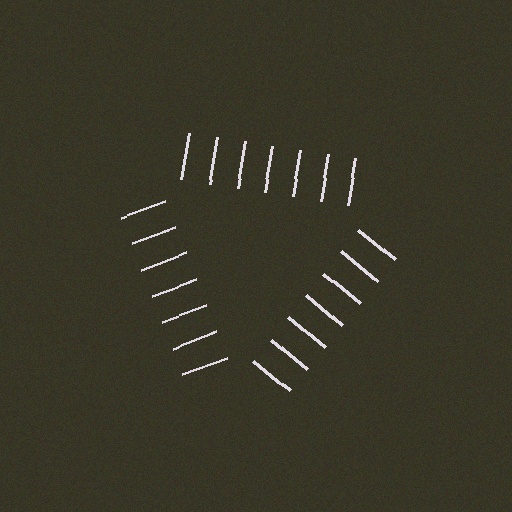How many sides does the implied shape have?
3 sides — the line-ends trace a triangle.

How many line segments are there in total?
21 — 7 along each of the 3 edges.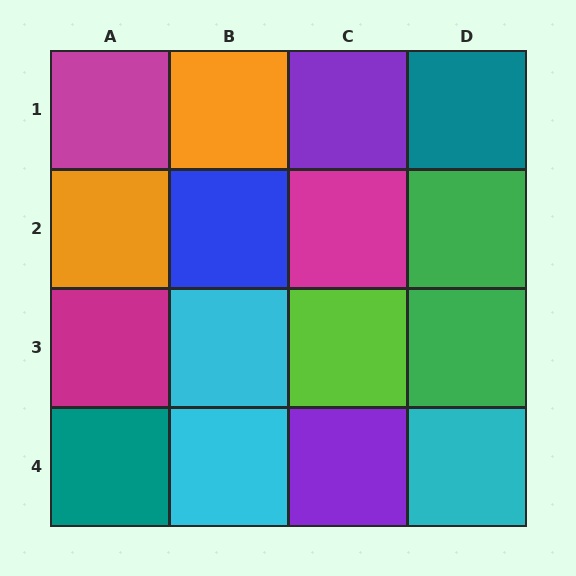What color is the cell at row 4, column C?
Purple.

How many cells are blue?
1 cell is blue.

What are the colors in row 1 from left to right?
Magenta, orange, purple, teal.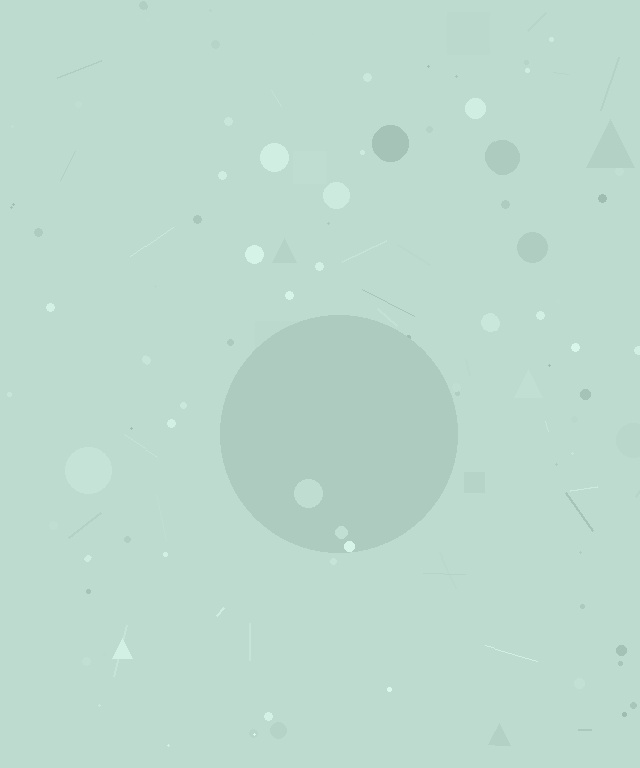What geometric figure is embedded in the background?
A circle is embedded in the background.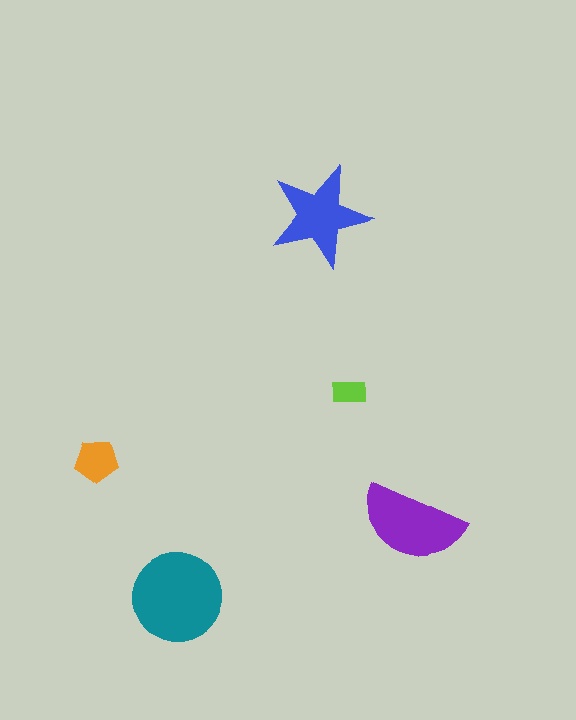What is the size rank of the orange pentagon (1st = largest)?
4th.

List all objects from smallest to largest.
The lime rectangle, the orange pentagon, the blue star, the purple semicircle, the teal circle.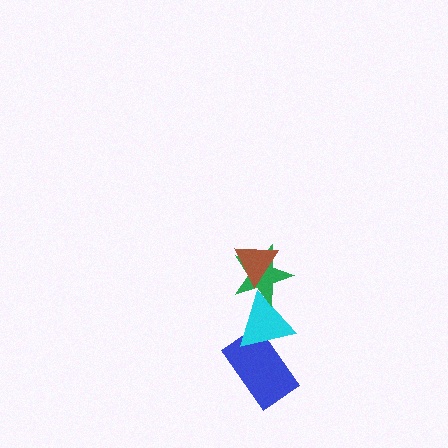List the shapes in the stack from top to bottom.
From top to bottom: the brown triangle, the green star, the cyan triangle, the blue rectangle.